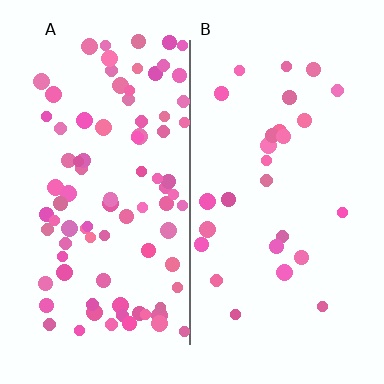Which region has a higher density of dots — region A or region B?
A (the left).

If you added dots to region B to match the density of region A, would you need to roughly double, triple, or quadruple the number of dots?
Approximately triple.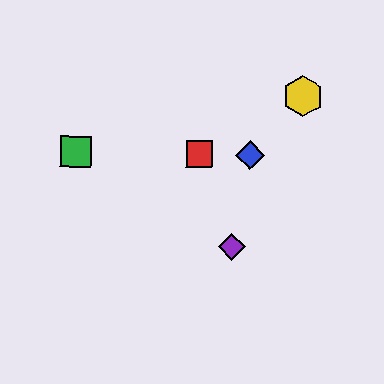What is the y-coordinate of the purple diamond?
The purple diamond is at y≈247.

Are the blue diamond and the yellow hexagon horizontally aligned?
No, the blue diamond is at y≈155 and the yellow hexagon is at y≈96.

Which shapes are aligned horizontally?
The red square, the blue diamond, the green square are aligned horizontally.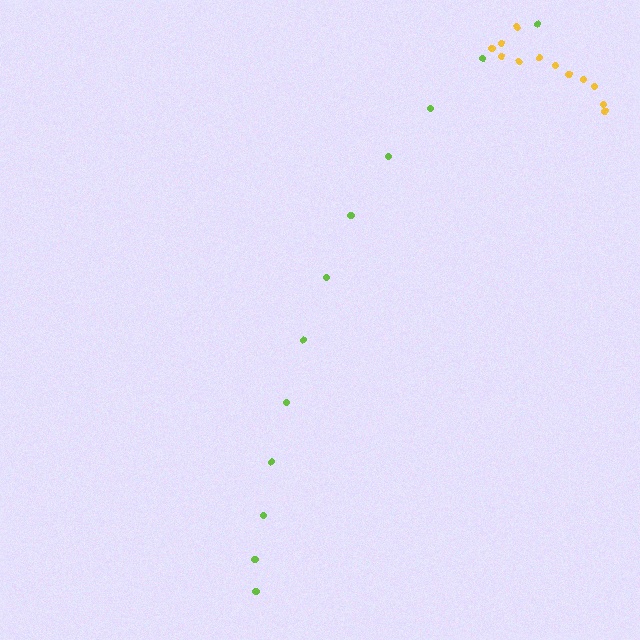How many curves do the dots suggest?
There are 2 distinct paths.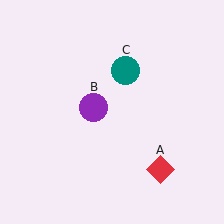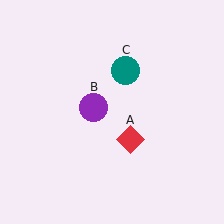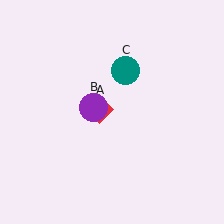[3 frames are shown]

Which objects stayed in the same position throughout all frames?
Purple circle (object B) and teal circle (object C) remained stationary.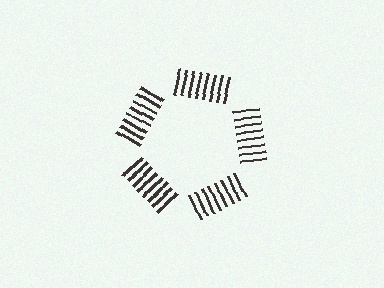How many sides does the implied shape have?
5 sides — the line-ends trace a pentagon.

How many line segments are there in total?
40 — 8 along each of the 5 edges.